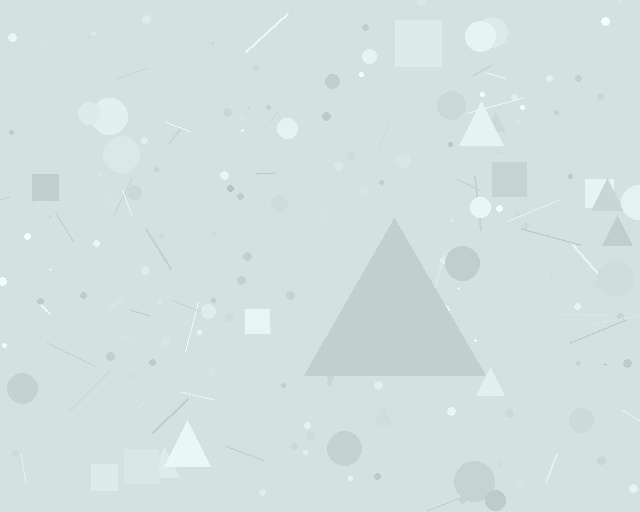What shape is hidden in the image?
A triangle is hidden in the image.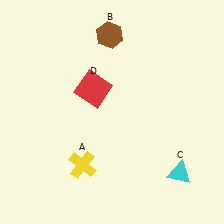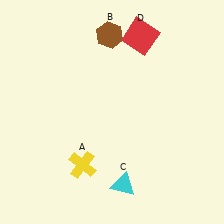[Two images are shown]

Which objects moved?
The objects that moved are: the cyan triangle (C), the red square (D).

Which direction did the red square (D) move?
The red square (D) moved up.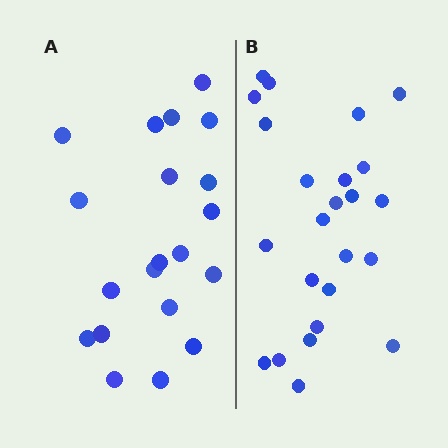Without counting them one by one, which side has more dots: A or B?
Region B (the right region) has more dots.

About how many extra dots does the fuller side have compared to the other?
Region B has about 4 more dots than region A.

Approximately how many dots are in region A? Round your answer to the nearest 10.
About 20 dots.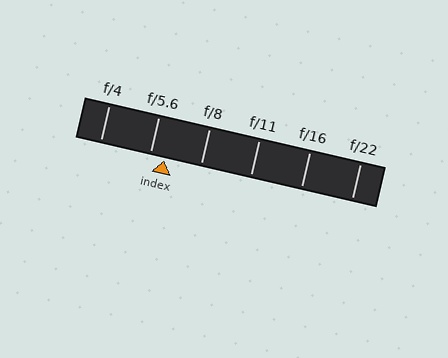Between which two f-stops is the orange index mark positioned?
The index mark is between f/5.6 and f/8.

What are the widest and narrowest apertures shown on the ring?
The widest aperture shown is f/4 and the narrowest is f/22.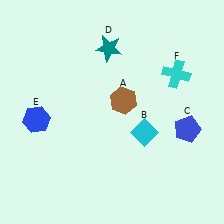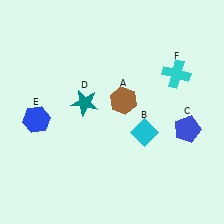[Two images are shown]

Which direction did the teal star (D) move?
The teal star (D) moved down.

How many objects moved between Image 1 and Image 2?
1 object moved between the two images.